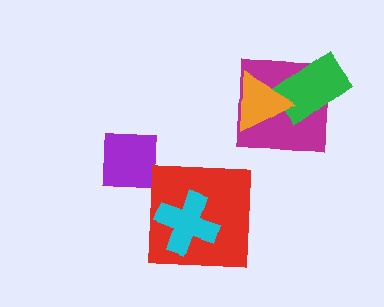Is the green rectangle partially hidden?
Yes, it is partially covered by another shape.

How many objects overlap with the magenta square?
2 objects overlap with the magenta square.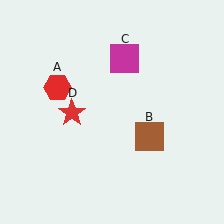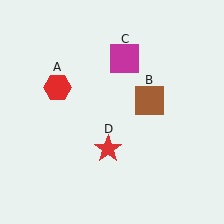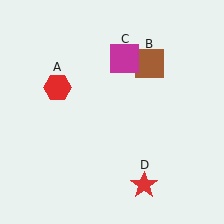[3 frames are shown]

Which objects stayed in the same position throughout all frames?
Red hexagon (object A) and magenta square (object C) remained stationary.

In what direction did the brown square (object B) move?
The brown square (object B) moved up.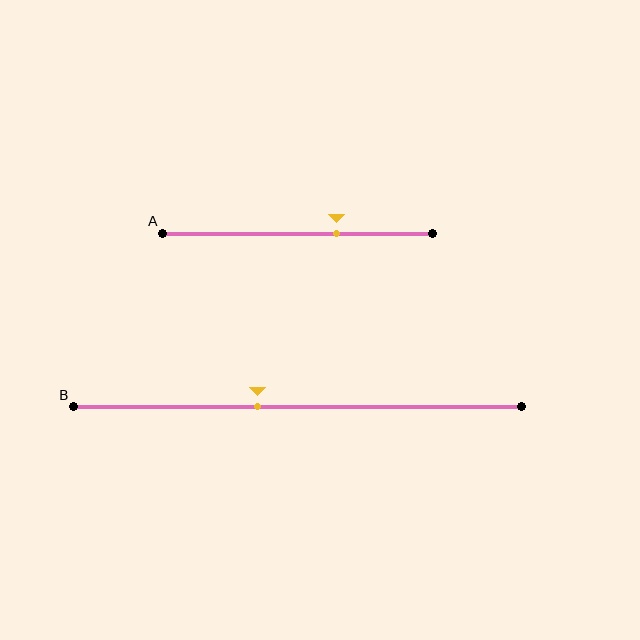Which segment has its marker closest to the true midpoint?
Segment B has its marker closest to the true midpoint.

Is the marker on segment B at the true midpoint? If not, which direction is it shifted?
No, the marker on segment B is shifted to the left by about 9% of the segment length.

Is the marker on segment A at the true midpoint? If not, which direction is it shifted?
No, the marker on segment A is shifted to the right by about 14% of the segment length.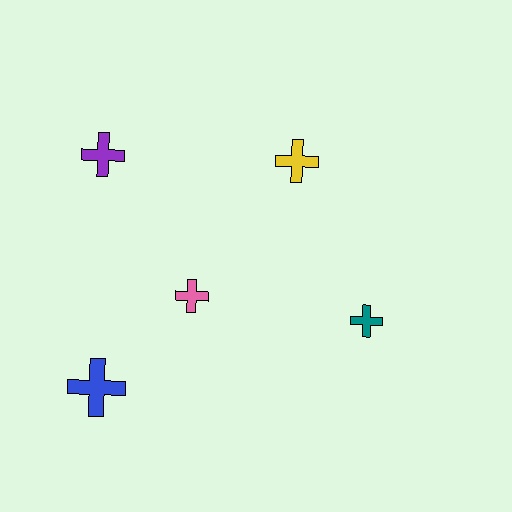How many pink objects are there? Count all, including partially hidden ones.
There is 1 pink object.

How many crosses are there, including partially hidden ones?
There are 5 crosses.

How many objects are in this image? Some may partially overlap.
There are 5 objects.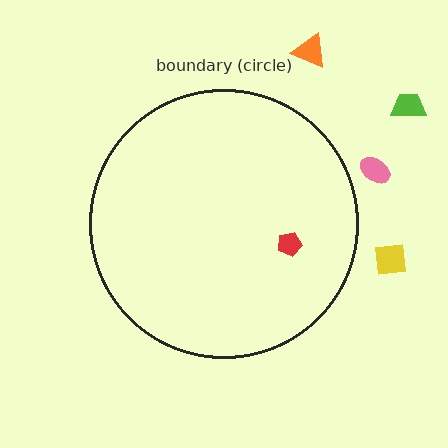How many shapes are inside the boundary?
1 inside, 4 outside.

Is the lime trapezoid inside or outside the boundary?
Outside.